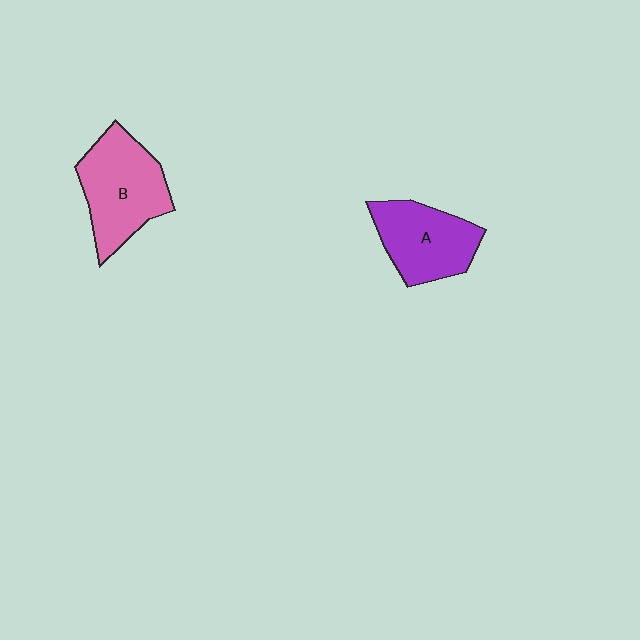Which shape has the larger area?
Shape B (pink).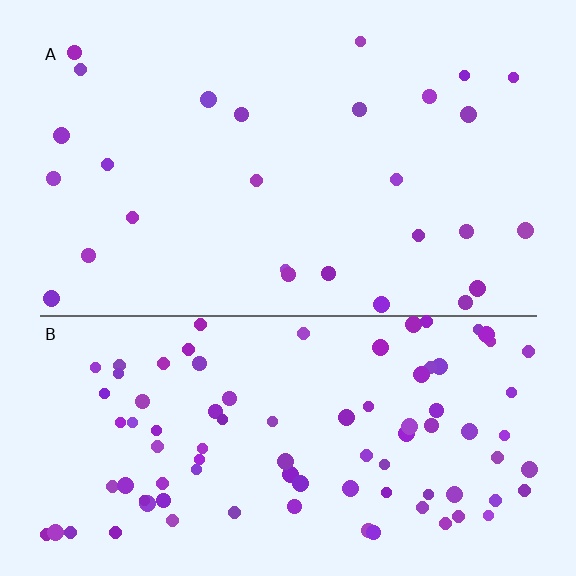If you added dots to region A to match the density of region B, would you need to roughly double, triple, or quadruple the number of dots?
Approximately triple.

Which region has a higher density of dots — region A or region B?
B (the bottom).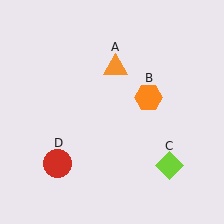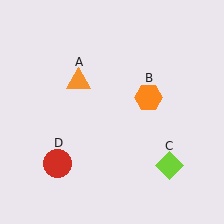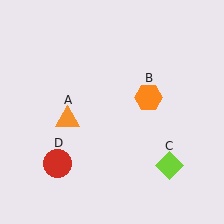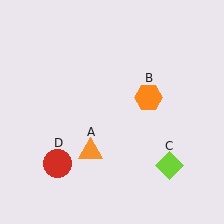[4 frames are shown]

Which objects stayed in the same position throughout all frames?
Orange hexagon (object B) and lime diamond (object C) and red circle (object D) remained stationary.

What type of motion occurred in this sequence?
The orange triangle (object A) rotated counterclockwise around the center of the scene.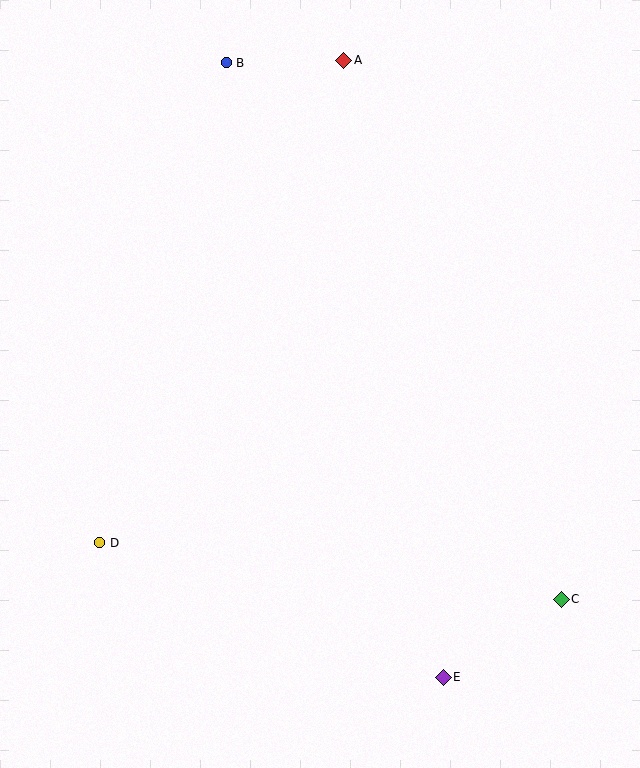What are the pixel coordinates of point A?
Point A is at (344, 60).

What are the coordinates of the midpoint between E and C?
The midpoint between E and C is at (502, 638).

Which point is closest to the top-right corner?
Point A is closest to the top-right corner.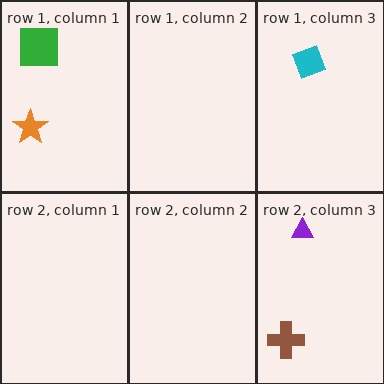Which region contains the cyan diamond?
The row 1, column 3 region.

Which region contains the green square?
The row 1, column 1 region.